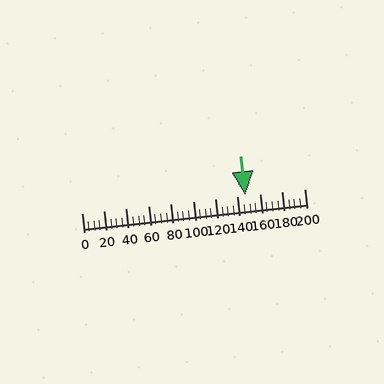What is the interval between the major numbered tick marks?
The major tick marks are spaced 20 units apart.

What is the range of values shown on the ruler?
The ruler shows values from 0 to 200.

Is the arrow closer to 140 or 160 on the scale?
The arrow is closer to 140.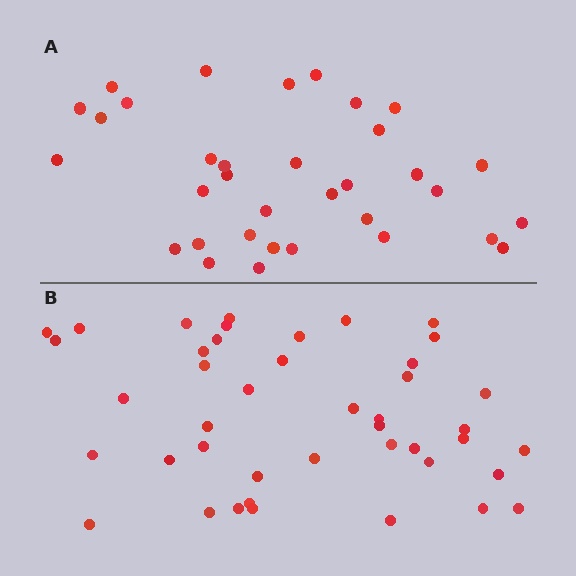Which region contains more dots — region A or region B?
Region B (the bottom region) has more dots.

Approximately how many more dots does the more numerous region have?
Region B has roughly 8 or so more dots than region A.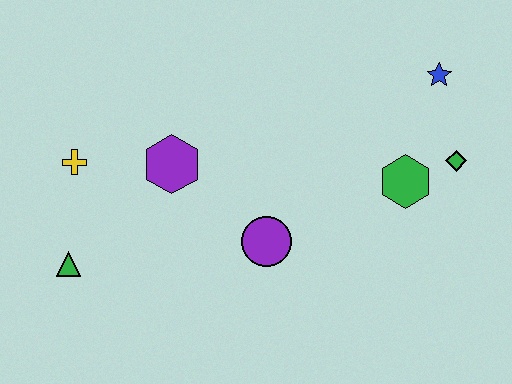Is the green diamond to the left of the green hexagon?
No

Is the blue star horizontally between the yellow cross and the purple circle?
No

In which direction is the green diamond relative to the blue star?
The green diamond is below the blue star.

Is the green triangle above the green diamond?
No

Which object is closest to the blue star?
The green diamond is closest to the blue star.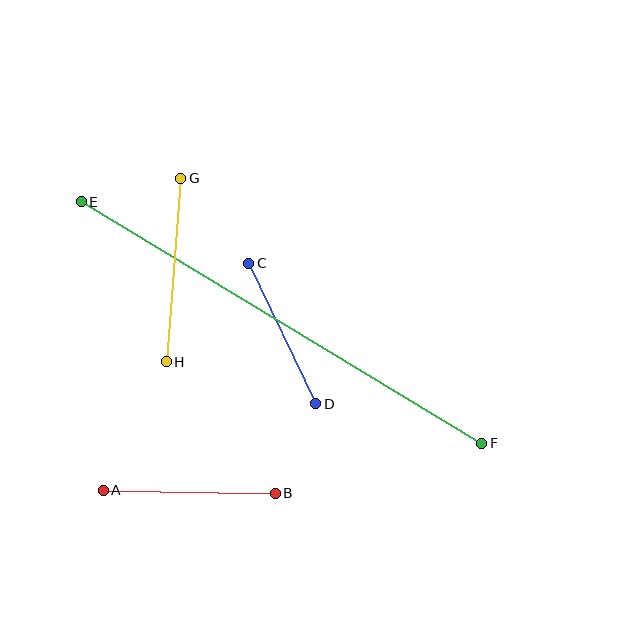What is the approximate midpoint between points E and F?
The midpoint is at approximately (281, 323) pixels.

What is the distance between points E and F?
The distance is approximately 468 pixels.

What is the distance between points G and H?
The distance is approximately 184 pixels.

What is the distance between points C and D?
The distance is approximately 156 pixels.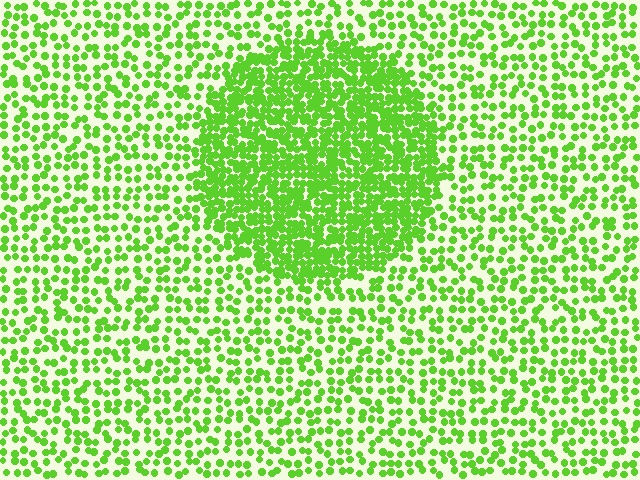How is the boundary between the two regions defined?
The boundary is defined by a change in element density (approximately 2.3x ratio). All elements are the same color, size, and shape.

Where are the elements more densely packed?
The elements are more densely packed inside the circle boundary.